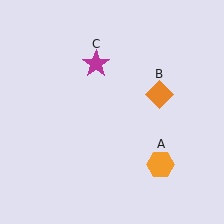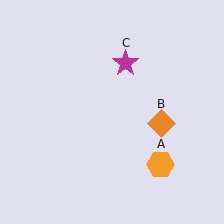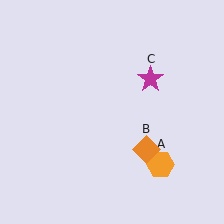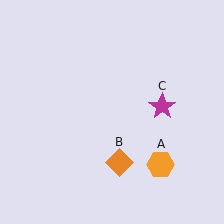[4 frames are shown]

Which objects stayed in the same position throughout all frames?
Orange hexagon (object A) remained stationary.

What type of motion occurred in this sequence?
The orange diamond (object B), magenta star (object C) rotated clockwise around the center of the scene.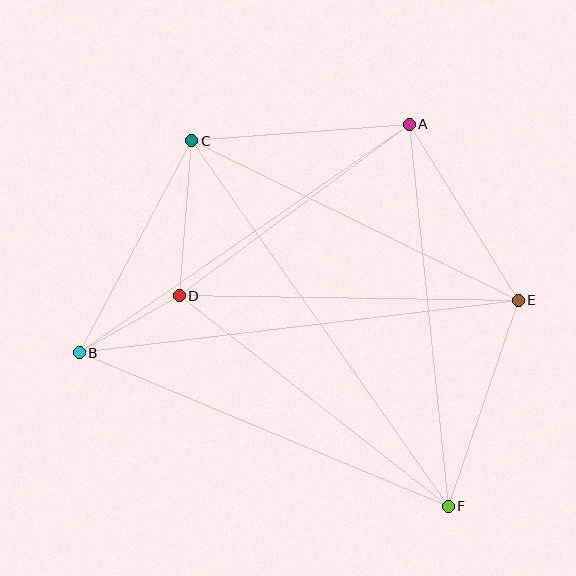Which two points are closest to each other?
Points B and D are closest to each other.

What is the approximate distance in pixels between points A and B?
The distance between A and B is approximately 401 pixels.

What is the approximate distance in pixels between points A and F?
The distance between A and F is approximately 384 pixels.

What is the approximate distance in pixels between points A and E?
The distance between A and E is approximately 207 pixels.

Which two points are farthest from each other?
Points C and F are farthest from each other.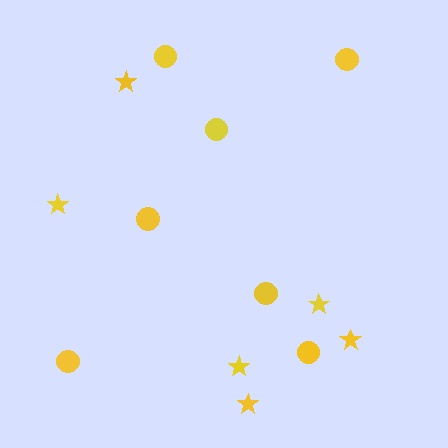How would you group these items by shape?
There are 2 groups: one group of stars (6) and one group of circles (7).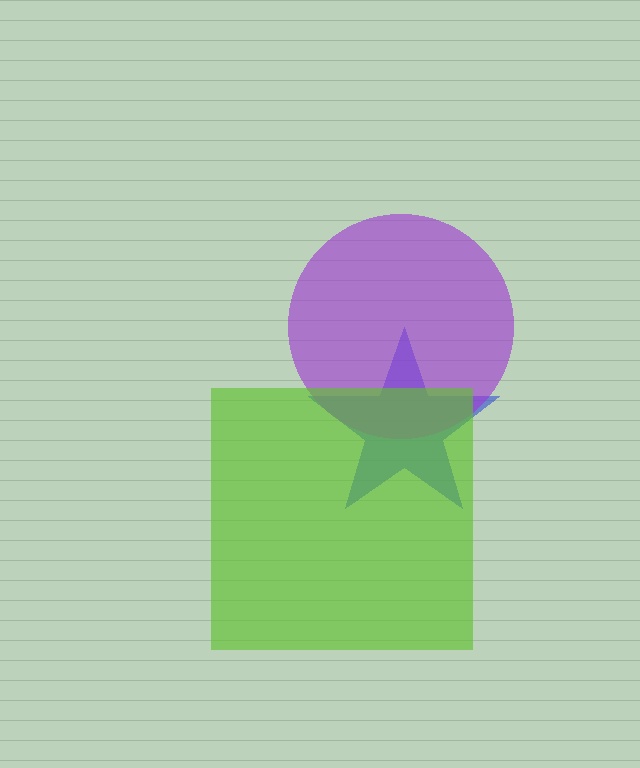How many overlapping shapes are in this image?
There are 3 overlapping shapes in the image.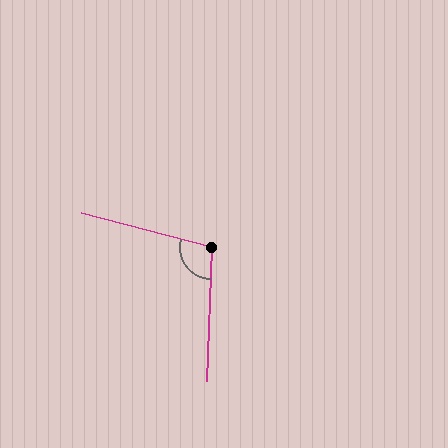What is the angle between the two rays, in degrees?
Approximately 103 degrees.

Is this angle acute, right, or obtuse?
It is obtuse.